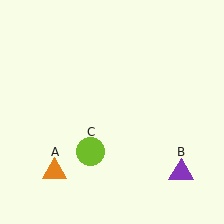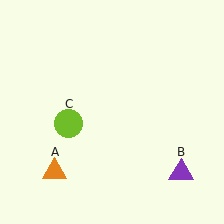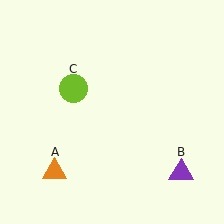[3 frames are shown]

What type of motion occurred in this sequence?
The lime circle (object C) rotated clockwise around the center of the scene.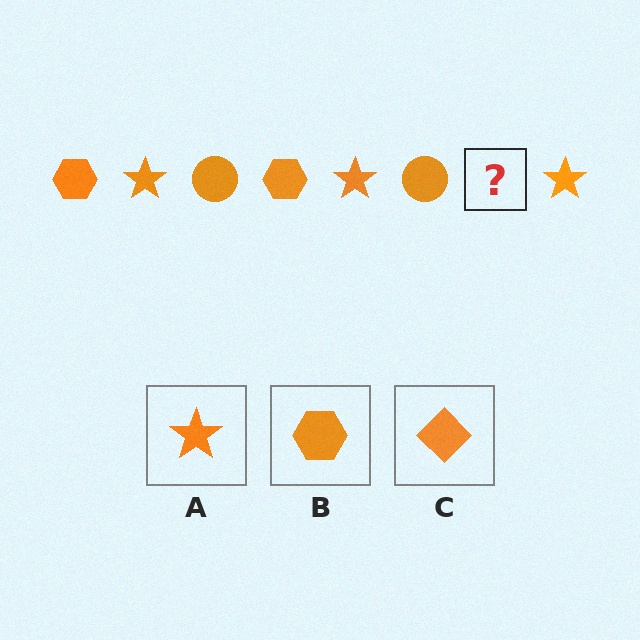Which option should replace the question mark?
Option B.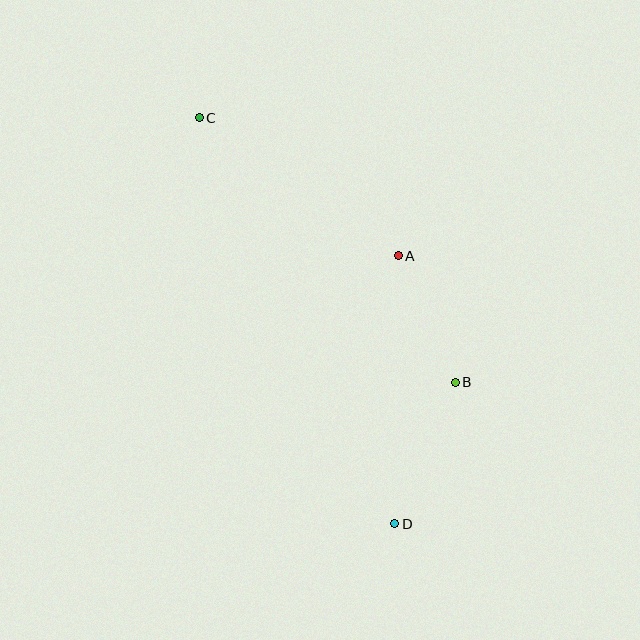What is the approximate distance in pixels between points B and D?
The distance between B and D is approximately 154 pixels.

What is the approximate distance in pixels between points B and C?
The distance between B and C is approximately 368 pixels.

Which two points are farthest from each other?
Points C and D are farthest from each other.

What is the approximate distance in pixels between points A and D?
The distance between A and D is approximately 268 pixels.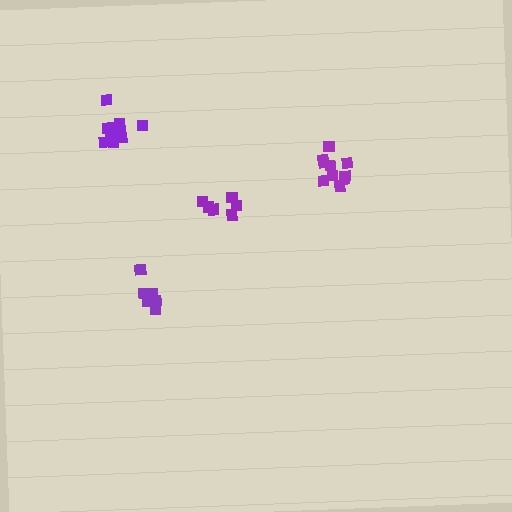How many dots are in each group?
Group 1: 6 dots, Group 2: 8 dots, Group 3: 10 dots, Group 4: 9 dots (33 total).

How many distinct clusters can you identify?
There are 4 distinct clusters.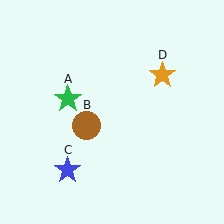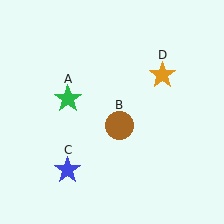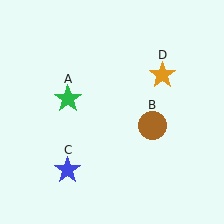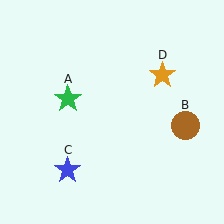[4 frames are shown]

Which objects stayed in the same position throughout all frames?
Green star (object A) and blue star (object C) and orange star (object D) remained stationary.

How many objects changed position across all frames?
1 object changed position: brown circle (object B).